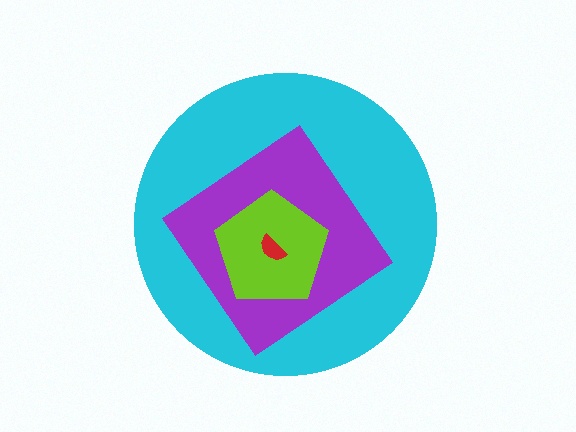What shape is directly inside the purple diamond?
The lime pentagon.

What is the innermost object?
The red semicircle.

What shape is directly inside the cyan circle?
The purple diamond.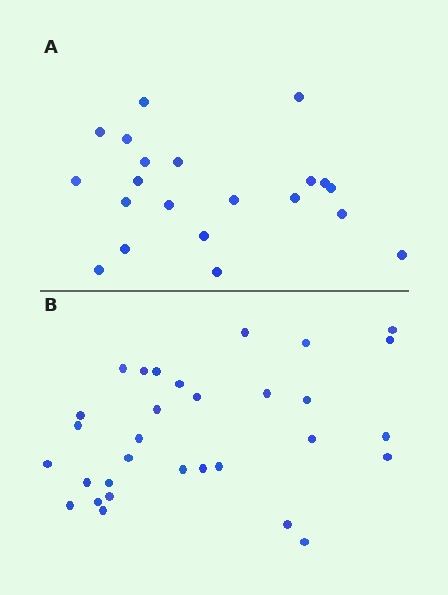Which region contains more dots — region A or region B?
Region B (the bottom region) has more dots.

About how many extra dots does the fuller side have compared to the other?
Region B has roughly 10 or so more dots than region A.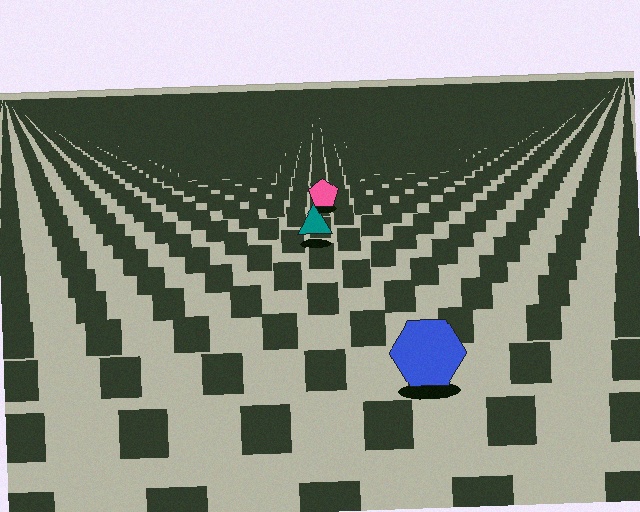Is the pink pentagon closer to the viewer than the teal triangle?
No. The teal triangle is closer — you can tell from the texture gradient: the ground texture is coarser near it.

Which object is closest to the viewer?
The blue hexagon is closest. The texture marks near it are larger and more spread out.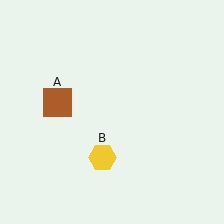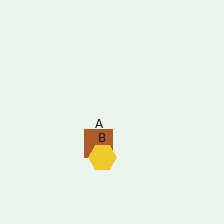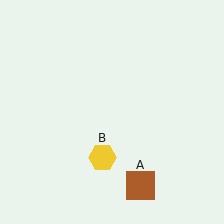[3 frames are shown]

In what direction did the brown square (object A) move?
The brown square (object A) moved down and to the right.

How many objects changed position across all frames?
1 object changed position: brown square (object A).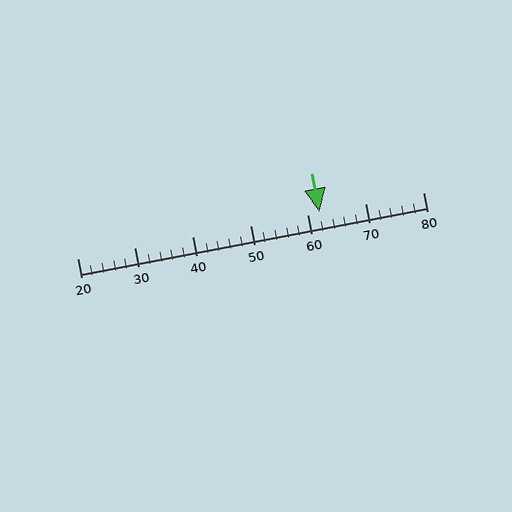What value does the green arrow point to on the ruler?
The green arrow points to approximately 62.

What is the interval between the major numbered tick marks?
The major tick marks are spaced 10 units apart.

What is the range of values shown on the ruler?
The ruler shows values from 20 to 80.